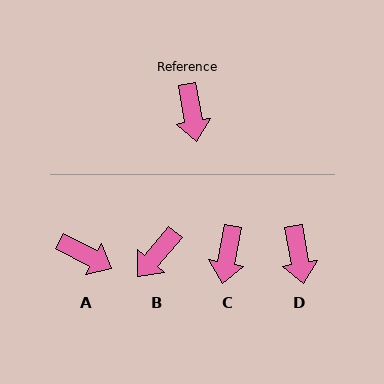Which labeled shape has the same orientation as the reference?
D.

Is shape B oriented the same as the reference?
No, it is off by about 50 degrees.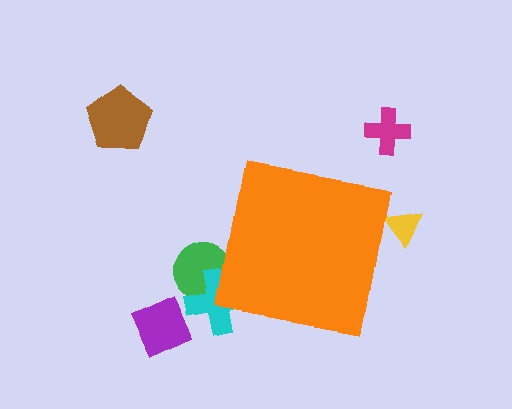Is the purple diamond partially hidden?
No, the purple diamond is fully visible.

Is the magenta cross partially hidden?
No, the magenta cross is fully visible.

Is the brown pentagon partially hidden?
No, the brown pentagon is fully visible.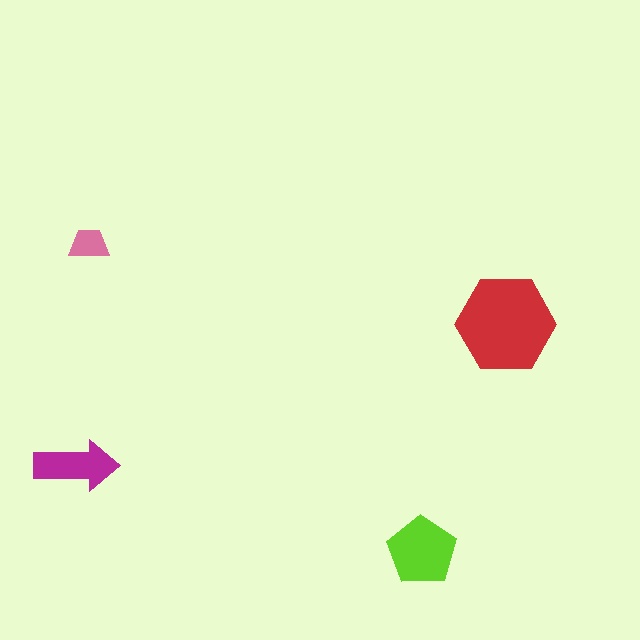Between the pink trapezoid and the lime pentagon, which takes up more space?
The lime pentagon.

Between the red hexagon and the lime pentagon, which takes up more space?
The red hexagon.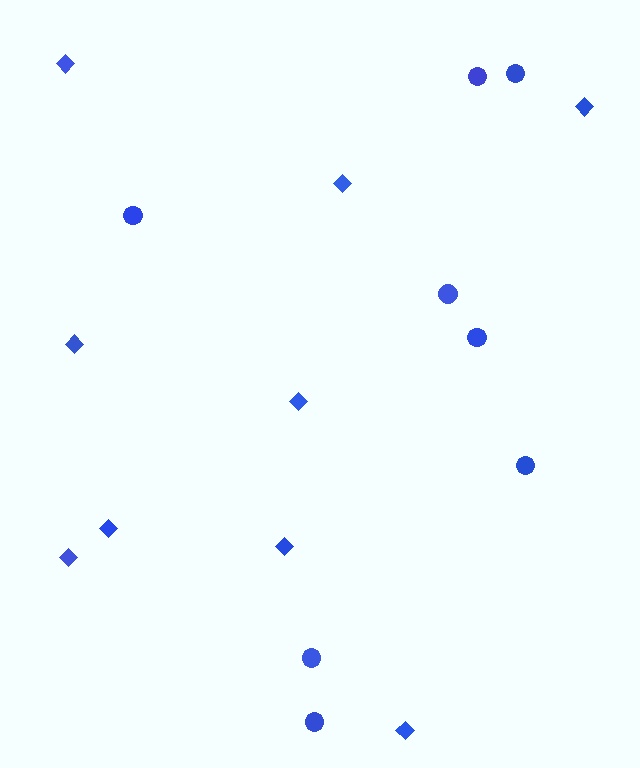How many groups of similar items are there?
There are 2 groups: one group of circles (8) and one group of diamonds (9).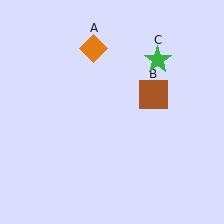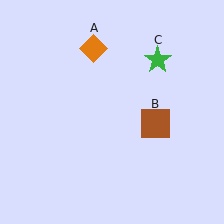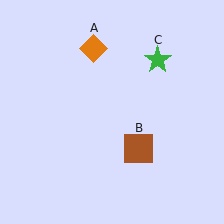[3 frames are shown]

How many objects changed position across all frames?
1 object changed position: brown square (object B).